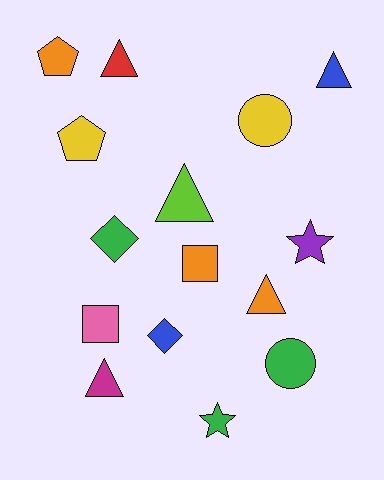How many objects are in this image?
There are 15 objects.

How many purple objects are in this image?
There is 1 purple object.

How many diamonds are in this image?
There are 2 diamonds.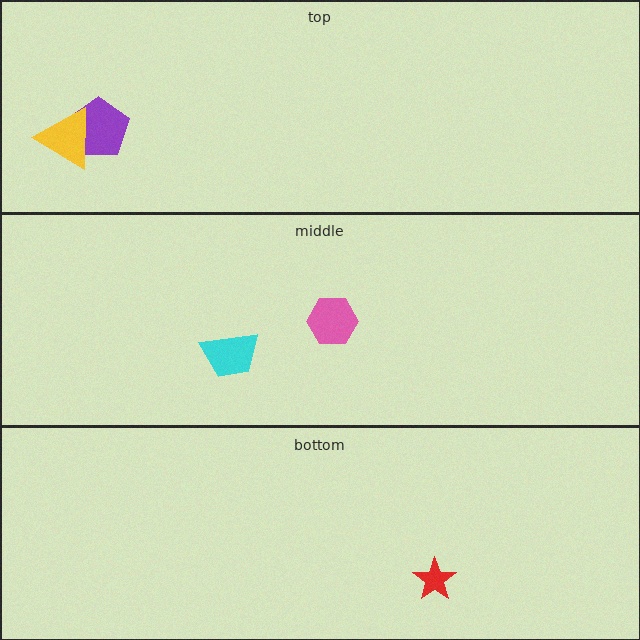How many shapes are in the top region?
2.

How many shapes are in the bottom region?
1.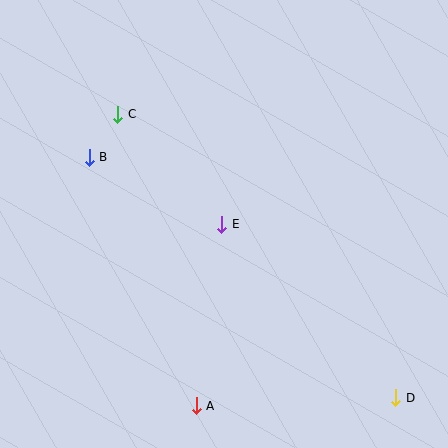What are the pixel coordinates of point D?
Point D is at (396, 398).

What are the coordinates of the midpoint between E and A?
The midpoint between E and A is at (209, 315).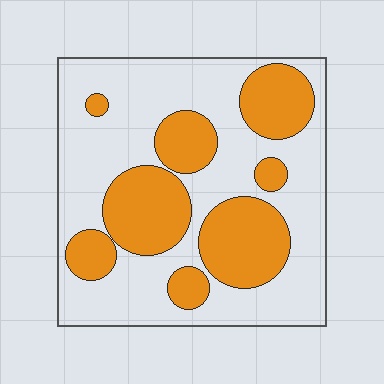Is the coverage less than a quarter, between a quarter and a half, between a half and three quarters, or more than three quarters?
Between a quarter and a half.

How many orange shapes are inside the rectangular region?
8.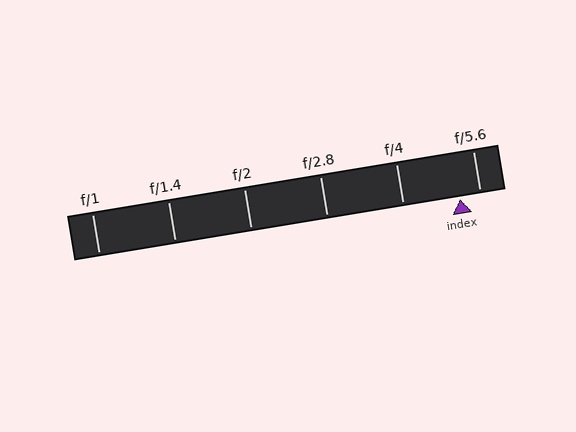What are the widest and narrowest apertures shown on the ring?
The widest aperture shown is f/1 and the narrowest is f/5.6.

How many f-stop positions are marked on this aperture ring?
There are 6 f-stop positions marked.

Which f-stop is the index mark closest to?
The index mark is closest to f/5.6.